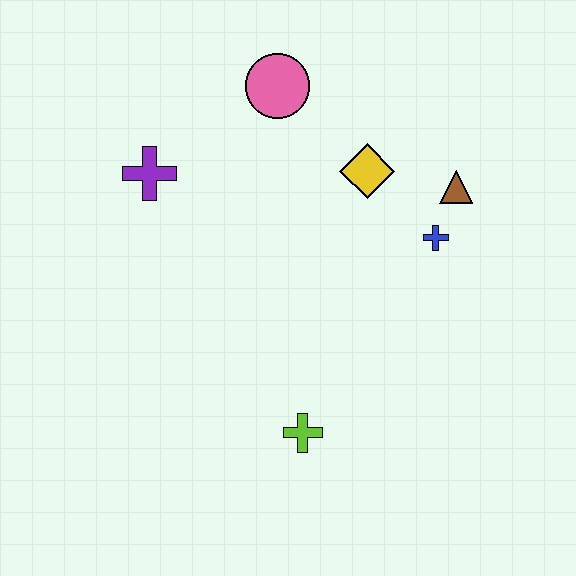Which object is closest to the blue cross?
The brown triangle is closest to the blue cross.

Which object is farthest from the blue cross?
The purple cross is farthest from the blue cross.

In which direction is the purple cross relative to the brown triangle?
The purple cross is to the left of the brown triangle.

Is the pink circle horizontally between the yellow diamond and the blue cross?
No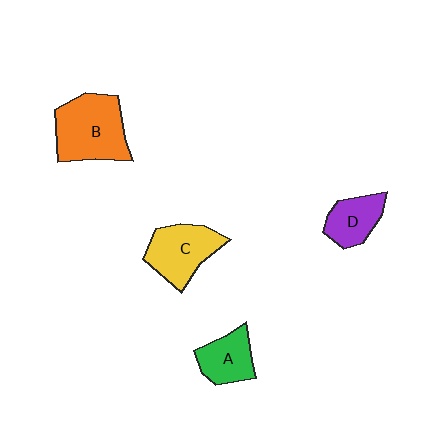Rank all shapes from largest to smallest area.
From largest to smallest: B (orange), C (yellow), A (green), D (purple).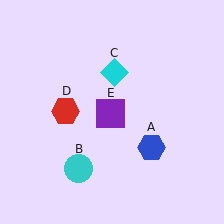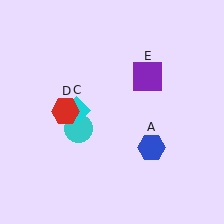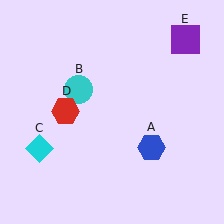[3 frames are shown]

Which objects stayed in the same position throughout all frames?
Blue hexagon (object A) and red hexagon (object D) remained stationary.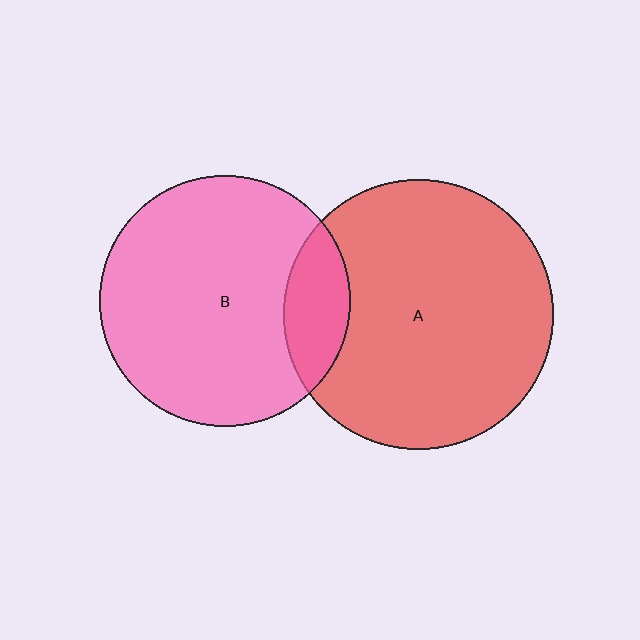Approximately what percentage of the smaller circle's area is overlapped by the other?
Approximately 15%.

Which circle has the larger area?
Circle A (red).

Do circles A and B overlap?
Yes.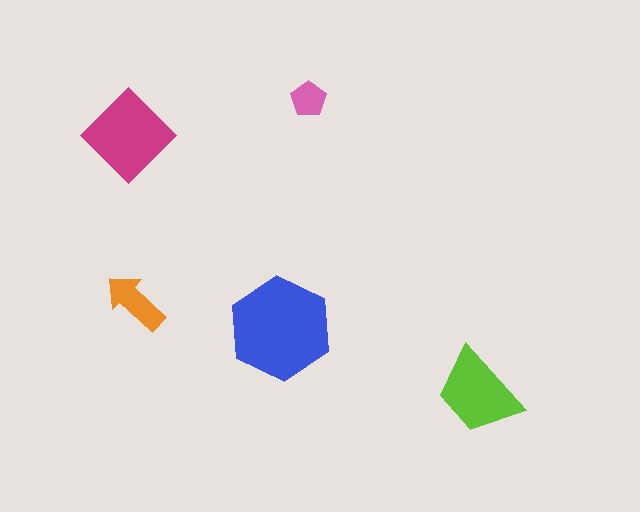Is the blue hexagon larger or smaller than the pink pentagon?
Larger.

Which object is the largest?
The blue hexagon.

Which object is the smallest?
The pink pentagon.